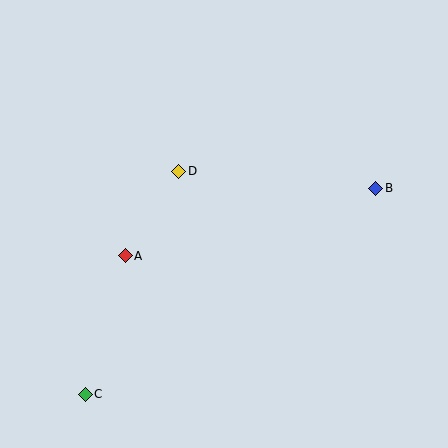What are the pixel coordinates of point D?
Point D is at (179, 171).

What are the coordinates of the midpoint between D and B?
The midpoint between D and B is at (277, 180).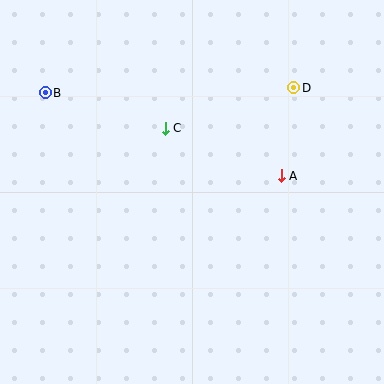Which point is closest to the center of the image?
Point C at (165, 128) is closest to the center.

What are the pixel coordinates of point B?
Point B is at (45, 93).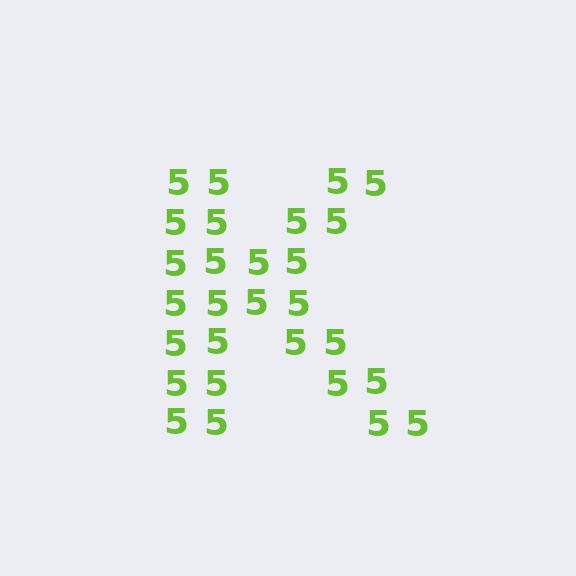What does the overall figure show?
The overall figure shows the letter K.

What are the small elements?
The small elements are digit 5's.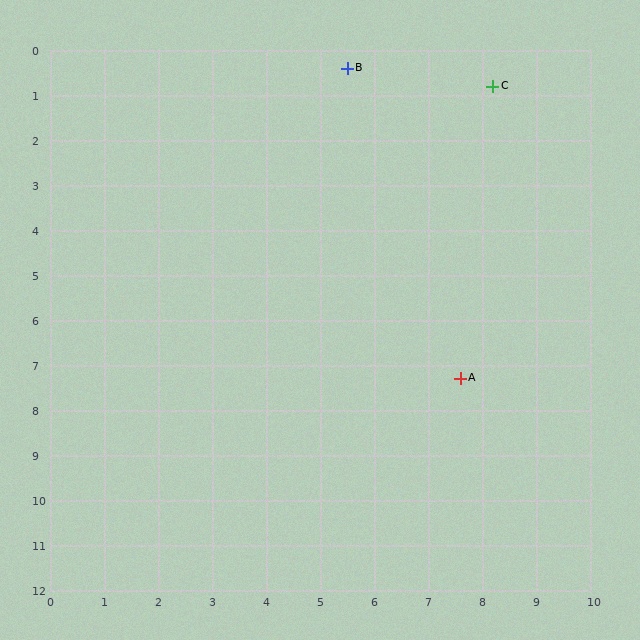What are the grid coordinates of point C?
Point C is at approximately (8.2, 0.8).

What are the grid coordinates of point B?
Point B is at approximately (5.5, 0.4).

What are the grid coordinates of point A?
Point A is at approximately (7.6, 7.3).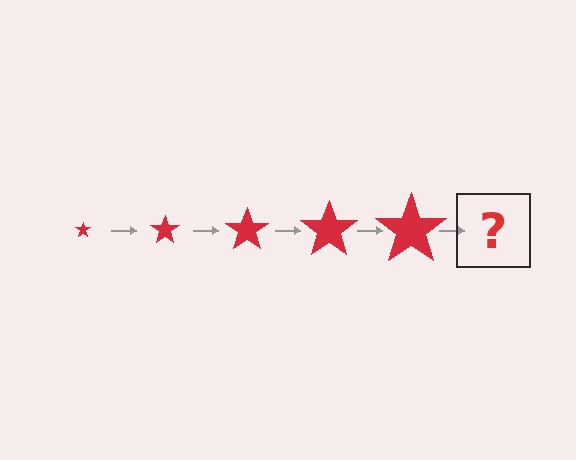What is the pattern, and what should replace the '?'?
The pattern is that the star gets progressively larger each step. The '?' should be a red star, larger than the previous one.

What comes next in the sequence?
The next element should be a red star, larger than the previous one.